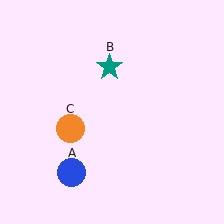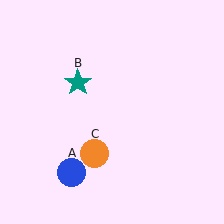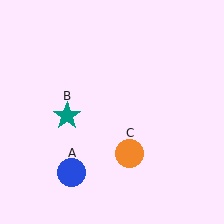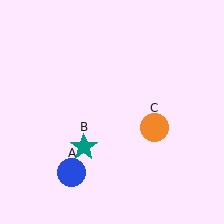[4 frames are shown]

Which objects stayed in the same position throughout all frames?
Blue circle (object A) remained stationary.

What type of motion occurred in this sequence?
The teal star (object B), orange circle (object C) rotated counterclockwise around the center of the scene.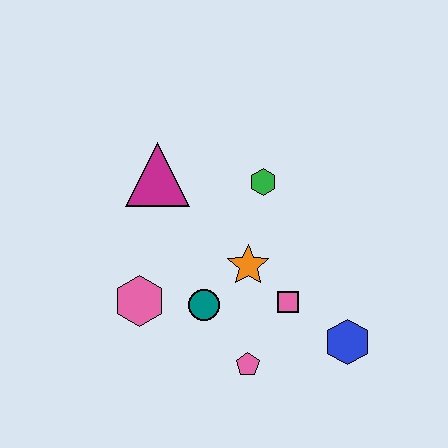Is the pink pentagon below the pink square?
Yes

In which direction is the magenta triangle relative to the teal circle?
The magenta triangle is above the teal circle.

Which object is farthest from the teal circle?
The blue hexagon is farthest from the teal circle.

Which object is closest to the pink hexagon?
The teal circle is closest to the pink hexagon.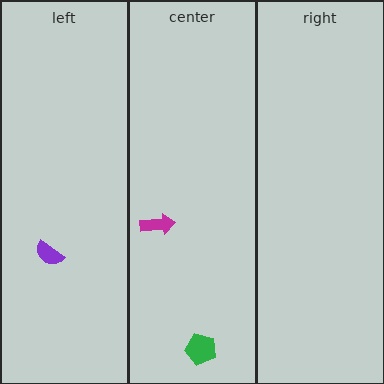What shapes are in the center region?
The green pentagon, the magenta arrow.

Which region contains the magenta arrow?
The center region.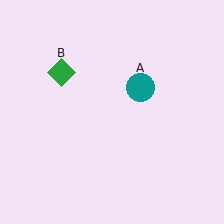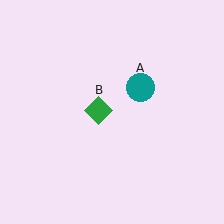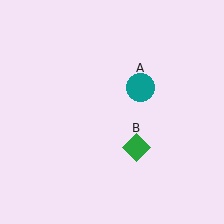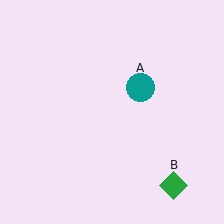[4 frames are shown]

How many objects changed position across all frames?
1 object changed position: green diamond (object B).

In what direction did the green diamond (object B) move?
The green diamond (object B) moved down and to the right.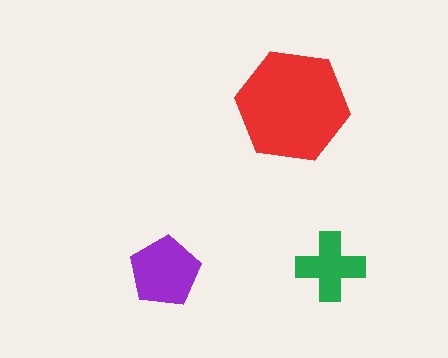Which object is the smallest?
The green cross.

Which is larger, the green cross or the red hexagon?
The red hexagon.